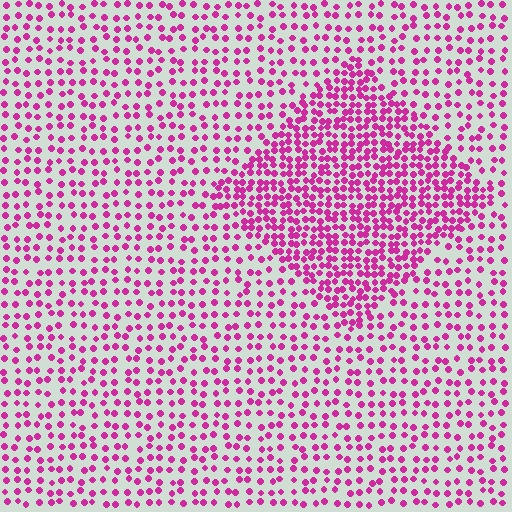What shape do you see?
I see a diamond.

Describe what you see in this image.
The image contains small magenta elements arranged at two different densities. A diamond-shaped region is visible where the elements are more densely packed than the surrounding area.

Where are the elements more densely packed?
The elements are more densely packed inside the diamond boundary.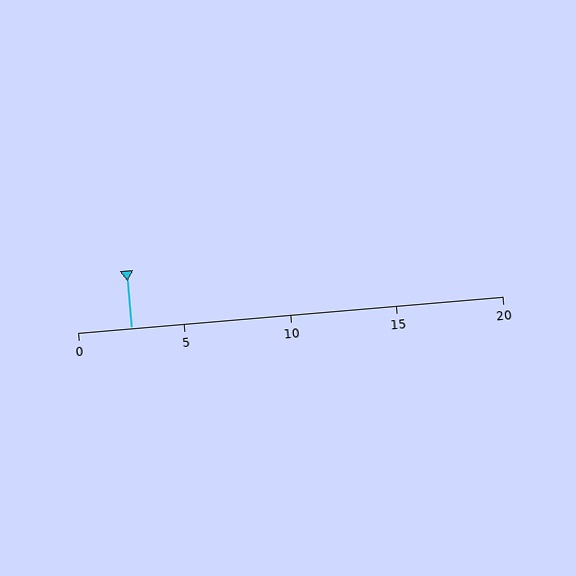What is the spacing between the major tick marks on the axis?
The major ticks are spaced 5 apart.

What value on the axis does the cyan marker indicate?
The marker indicates approximately 2.5.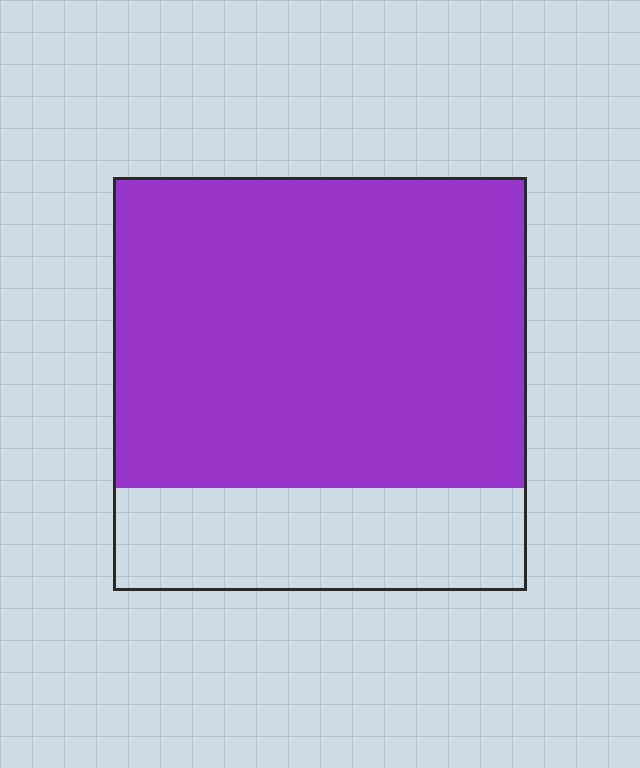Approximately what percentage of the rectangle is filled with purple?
Approximately 75%.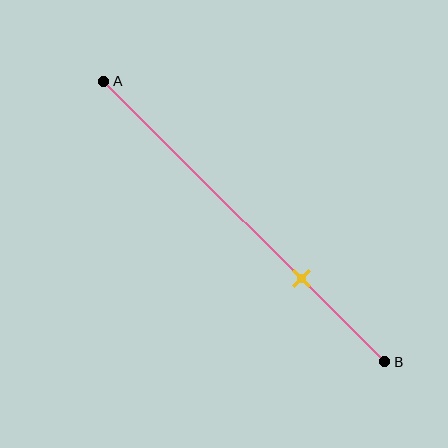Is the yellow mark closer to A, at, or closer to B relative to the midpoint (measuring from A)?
The yellow mark is closer to point B than the midpoint of segment AB.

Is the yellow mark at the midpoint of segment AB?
No, the mark is at about 70% from A, not at the 50% midpoint.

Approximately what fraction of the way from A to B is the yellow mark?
The yellow mark is approximately 70% of the way from A to B.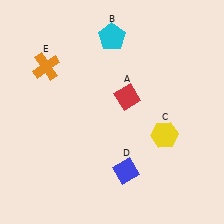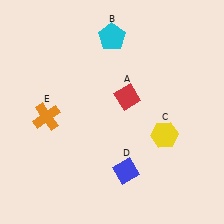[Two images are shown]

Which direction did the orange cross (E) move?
The orange cross (E) moved down.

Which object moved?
The orange cross (E) moved down.